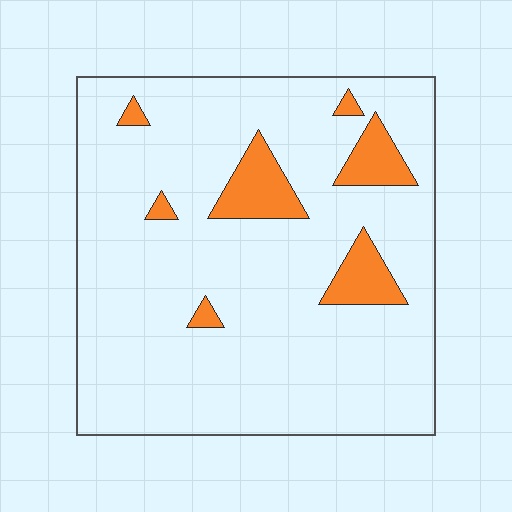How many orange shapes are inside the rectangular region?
7.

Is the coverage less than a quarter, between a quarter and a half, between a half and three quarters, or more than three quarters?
Less than a quarter.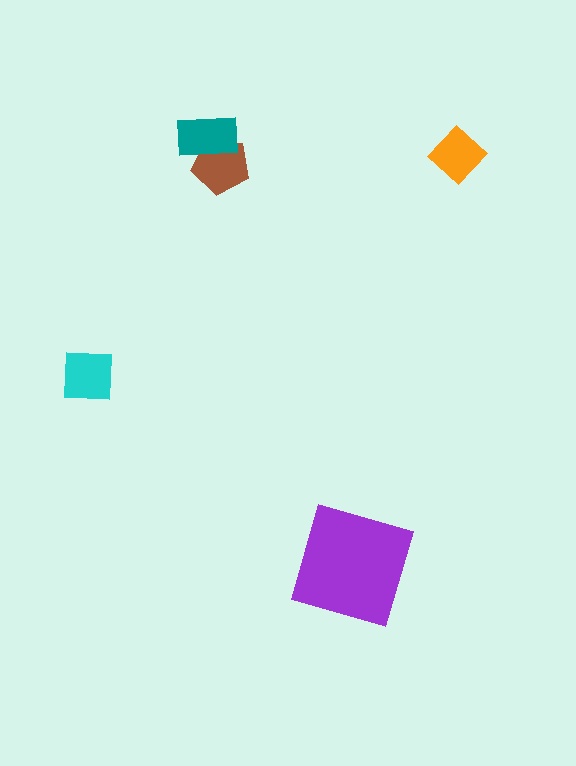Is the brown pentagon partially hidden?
Yes, it is partially covered by another shape.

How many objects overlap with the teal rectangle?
1 object overlaps with the teal rectangle.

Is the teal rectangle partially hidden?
No, no other shape covers it.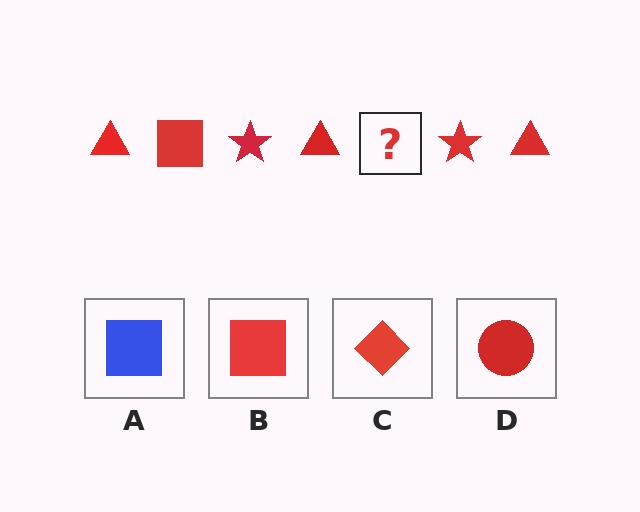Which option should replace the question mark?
Option B.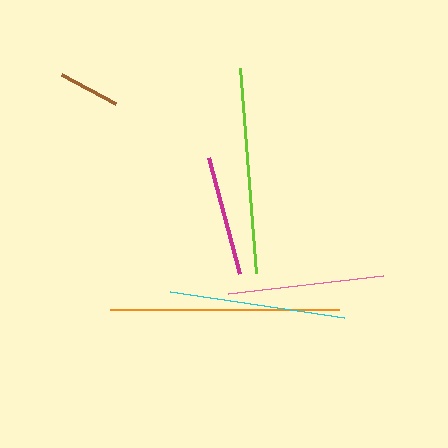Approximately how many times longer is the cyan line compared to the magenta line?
The cyan line is approximately 1.5 times the length of the magenta line.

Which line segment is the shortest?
The brown line is the shortest at approximately 61 pixels.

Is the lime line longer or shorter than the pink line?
The lime line is longer than the pink line.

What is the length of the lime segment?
The lime segment is approximately 206 pixels long.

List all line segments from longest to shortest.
From longest to shortest: orange, lime, cyan, pink, magenta, brown.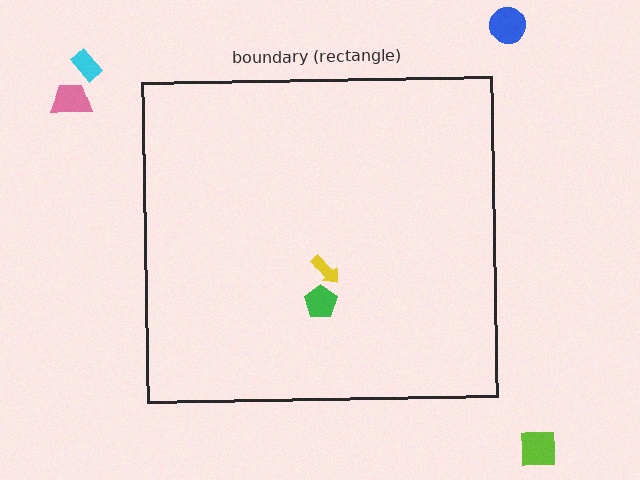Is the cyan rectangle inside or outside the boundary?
Outside.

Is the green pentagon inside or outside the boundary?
Inside.